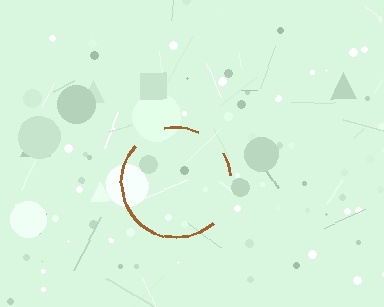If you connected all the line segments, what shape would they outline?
They would outline a circle.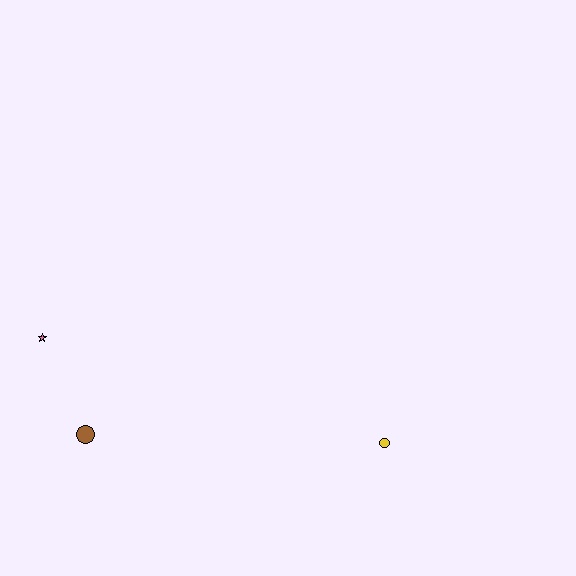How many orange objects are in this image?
There are no orange objects.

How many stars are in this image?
There is 1 star.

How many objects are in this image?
There are 3 objects.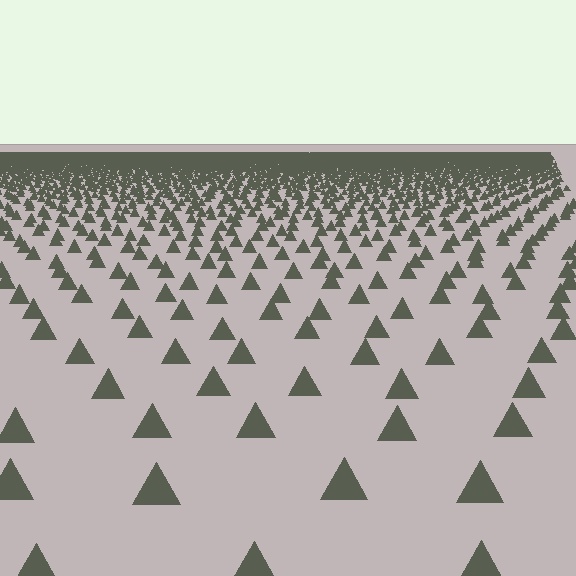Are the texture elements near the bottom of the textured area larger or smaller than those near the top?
Larger. Near the bottom, elements are closer to the viewer and appear at a bigger on-screen size.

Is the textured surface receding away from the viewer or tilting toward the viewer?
The surface is receding away from the viewer. Texture elements get smaller and denser toward the top.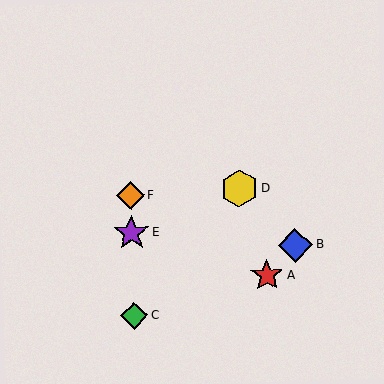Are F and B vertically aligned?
No, F is at x≈130 and B is at x≈295.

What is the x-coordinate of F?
Object F is at x≈130.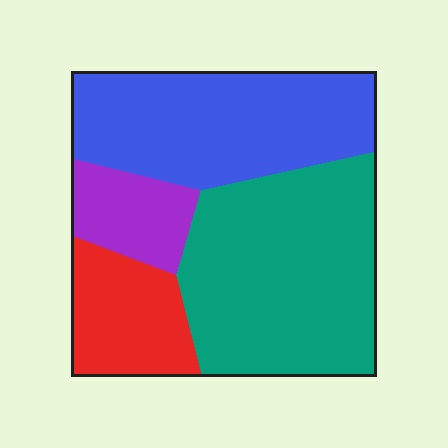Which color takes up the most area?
Teal, at roughly 40%.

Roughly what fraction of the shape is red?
Red takes up less than a sixth of the shape.